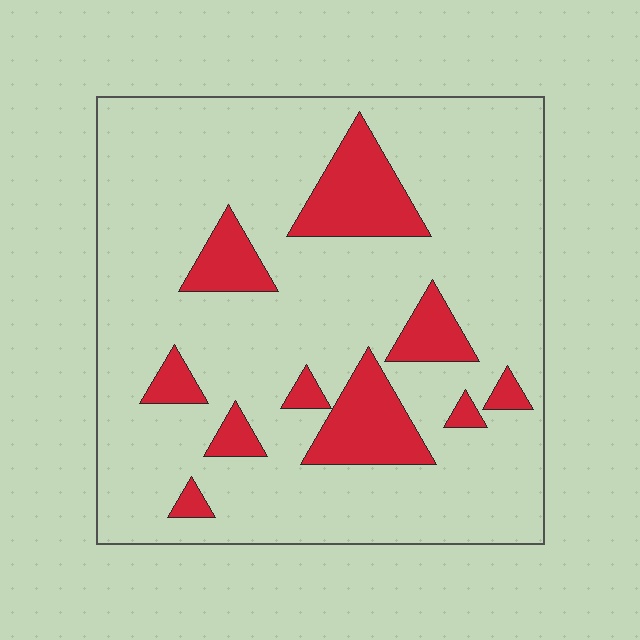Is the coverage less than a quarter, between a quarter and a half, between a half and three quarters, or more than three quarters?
Less than a quarter.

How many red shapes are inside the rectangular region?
10.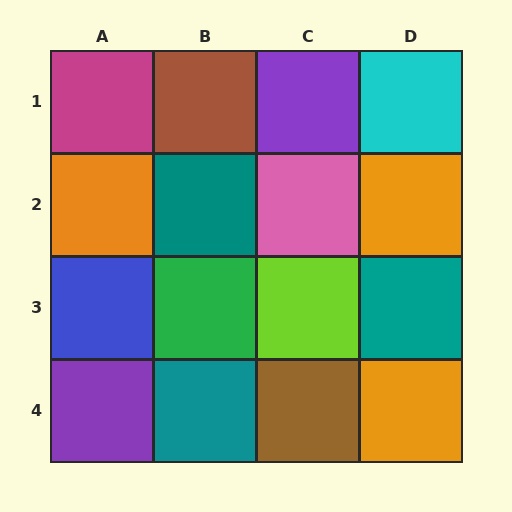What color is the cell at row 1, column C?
Purple.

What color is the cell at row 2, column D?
Orange.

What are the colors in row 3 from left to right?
Blue, green, lime, teal.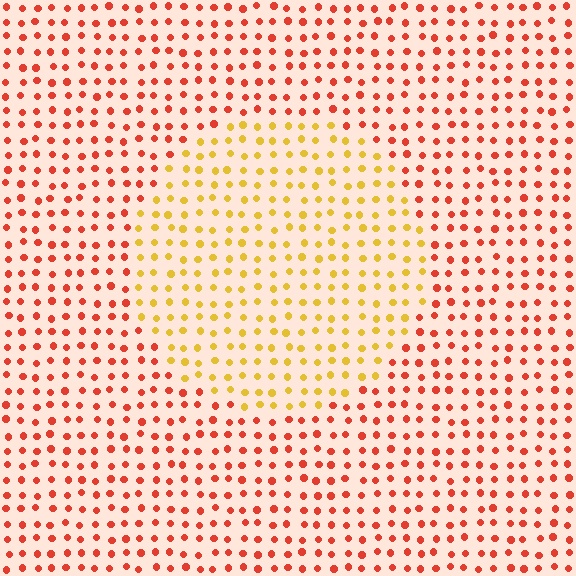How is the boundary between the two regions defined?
The boundary is defined purely by a slight shift in hue (about 44 degrees). Spacing, size, and orientation are identical on both sides.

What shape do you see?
I see a circle.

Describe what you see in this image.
The image is filled with small red elements in a uniform arrangement. A circle-shaped region is visible where the elements are tinted to a slightly different hue, forming a subtle color boundary.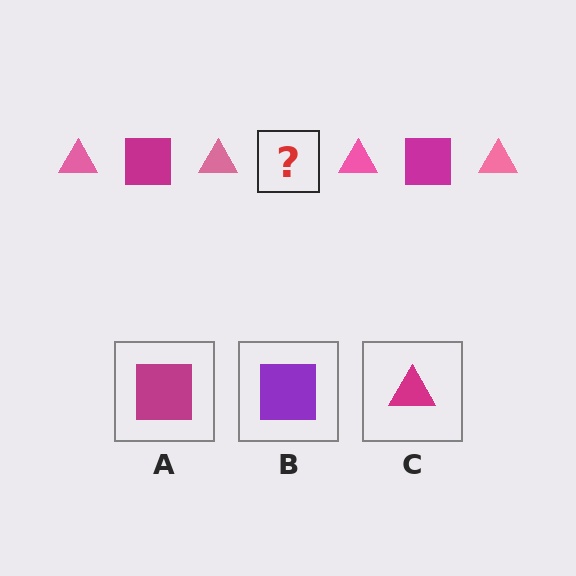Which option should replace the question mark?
Option A.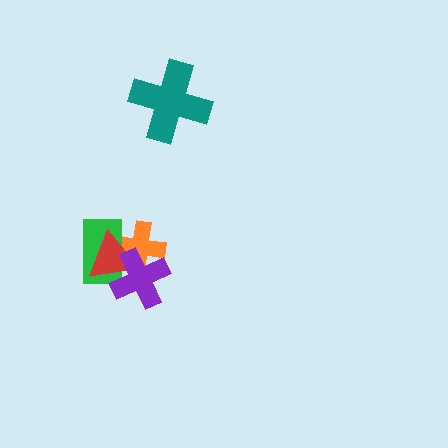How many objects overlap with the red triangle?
3 objects overlap with the red triangle.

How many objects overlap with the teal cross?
0 objects overlap with the teal cross.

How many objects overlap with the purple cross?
3 objects overlap with the purple cross.